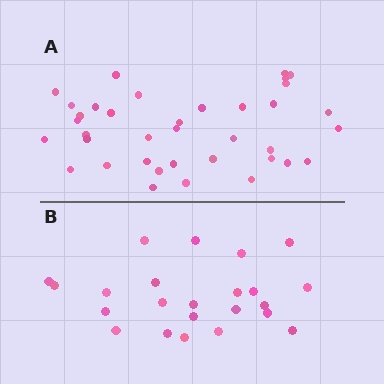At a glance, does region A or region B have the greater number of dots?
Region A (the top region) has more dots.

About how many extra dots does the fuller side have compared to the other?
Region A has approximately 15 more dots than region B.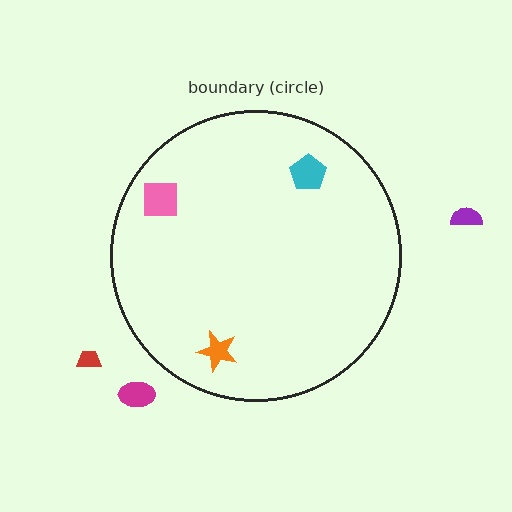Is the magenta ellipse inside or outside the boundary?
Outside.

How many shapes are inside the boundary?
3 inside, 3 outside.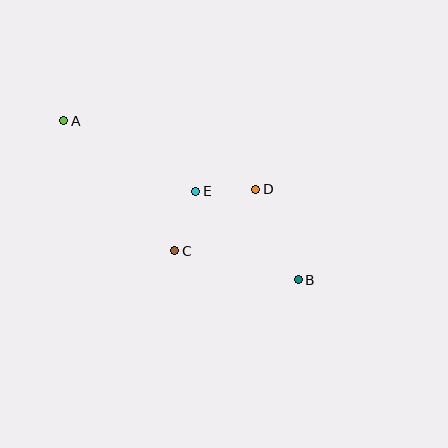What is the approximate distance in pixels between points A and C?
The distance between A and C is approximately 171 pixels.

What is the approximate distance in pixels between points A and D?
The distance between A and D is approximately 204 pixels.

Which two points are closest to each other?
Points D and E are closest to each other.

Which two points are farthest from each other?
Points A and B are farthest from each other.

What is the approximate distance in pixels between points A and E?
The distance between A and E is approximately 150 pixels.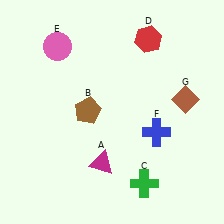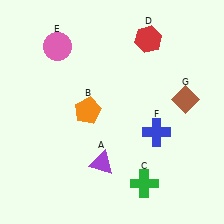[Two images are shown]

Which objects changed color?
A changed from magenta to purple. B changed from brown to orange.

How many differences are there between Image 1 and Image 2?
There are 2 differences between the two images.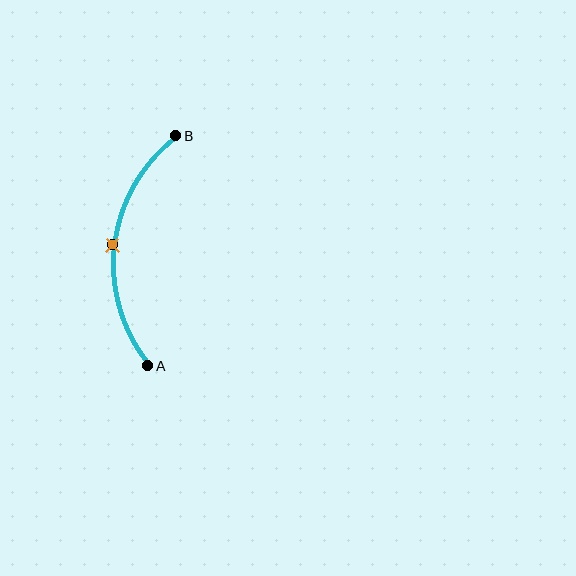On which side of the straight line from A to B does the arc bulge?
The arc bulges to the left of the straight line connecting A and B.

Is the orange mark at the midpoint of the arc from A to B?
Yes. The orange mark lies on the arc at equal arc-length from both A and B — it is the arc midpoint.